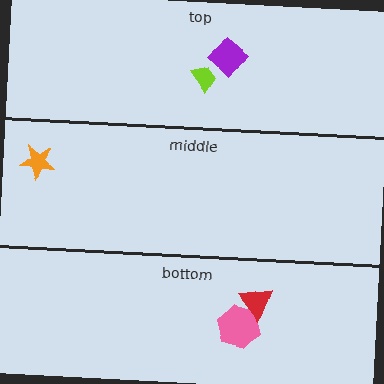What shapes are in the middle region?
The orange star.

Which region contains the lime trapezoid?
The top region.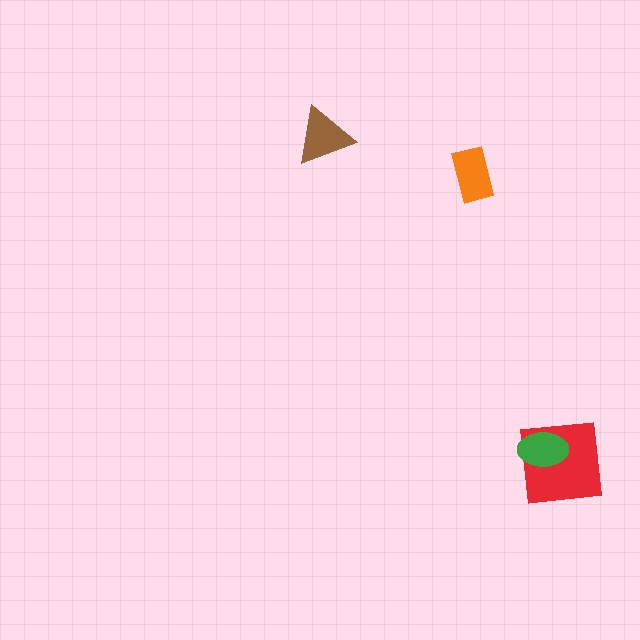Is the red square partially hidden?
Yes, it is partially covered by another shape.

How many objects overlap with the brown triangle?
0 objects overlap with the brown triangle.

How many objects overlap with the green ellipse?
1 object overlaps with the green ellipse.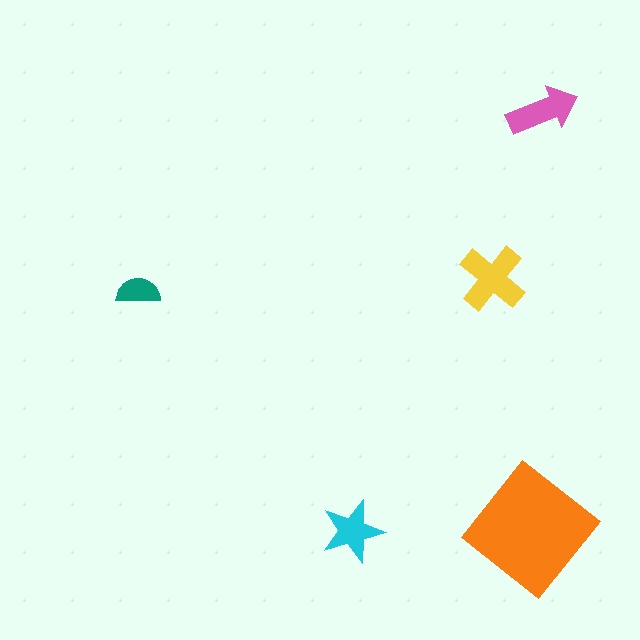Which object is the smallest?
The teal semicircle.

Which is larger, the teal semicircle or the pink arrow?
The pink arrow.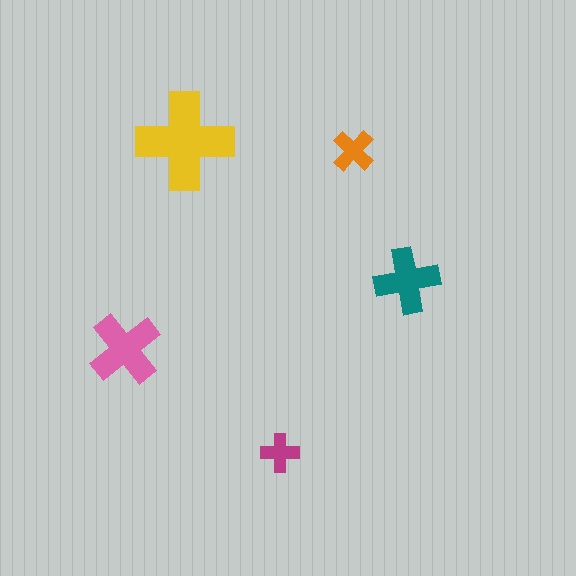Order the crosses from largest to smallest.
the yellow one, the pink one, the teal one, the orange one, the magenta one.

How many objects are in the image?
There are 5 objects in the image.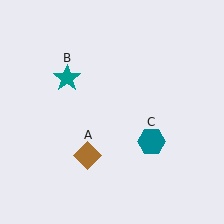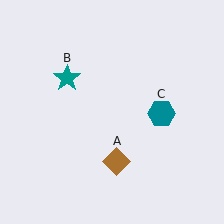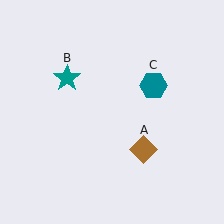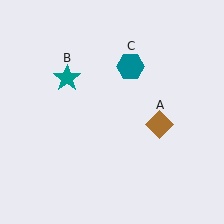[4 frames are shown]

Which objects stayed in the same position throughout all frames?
Teal star (object B) remained stationary.